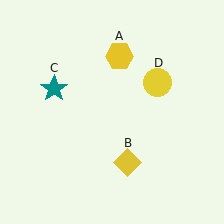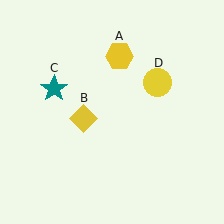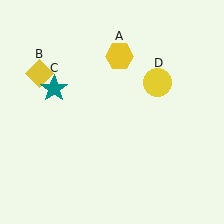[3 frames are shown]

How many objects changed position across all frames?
1 object changed position: yellow diamond (object B).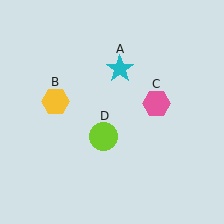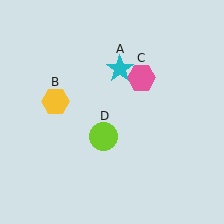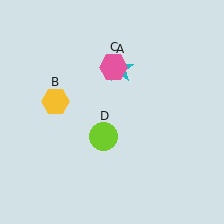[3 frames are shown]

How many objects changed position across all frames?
1 object changed position: pink hexagon (object C).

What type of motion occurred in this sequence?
The pink hexagon (object C) rotated counterclockwise around the center of the scene.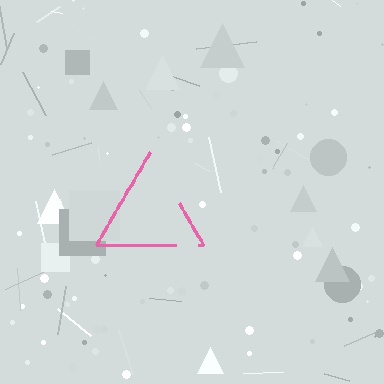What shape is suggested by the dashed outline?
The dashed outline suggests a triangle.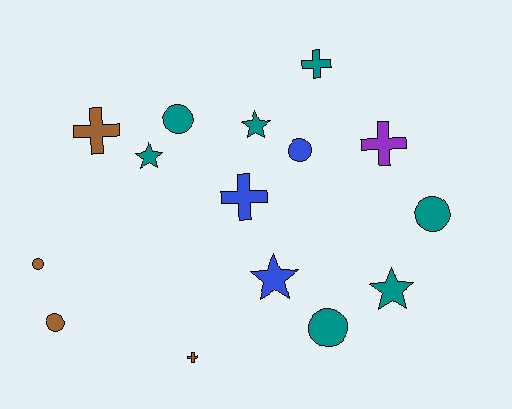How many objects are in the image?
There are 15 objects.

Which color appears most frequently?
Teal, with 7 objects.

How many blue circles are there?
There is 1 blue circle.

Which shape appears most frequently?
Circle, with 6 objects.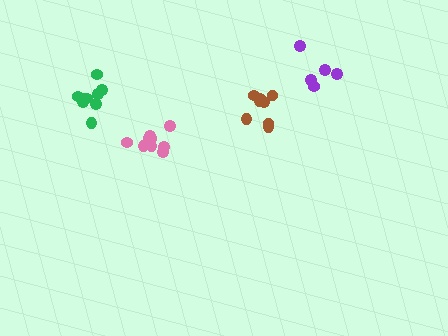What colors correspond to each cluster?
The clusters are colored: purple, pink, brown, green.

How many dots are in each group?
Group 1: 5 dots, Group 2: 10 dots, Group 3: 8 dots, Group 4: 9 dots (32 total).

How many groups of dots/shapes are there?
There are 4 groups.